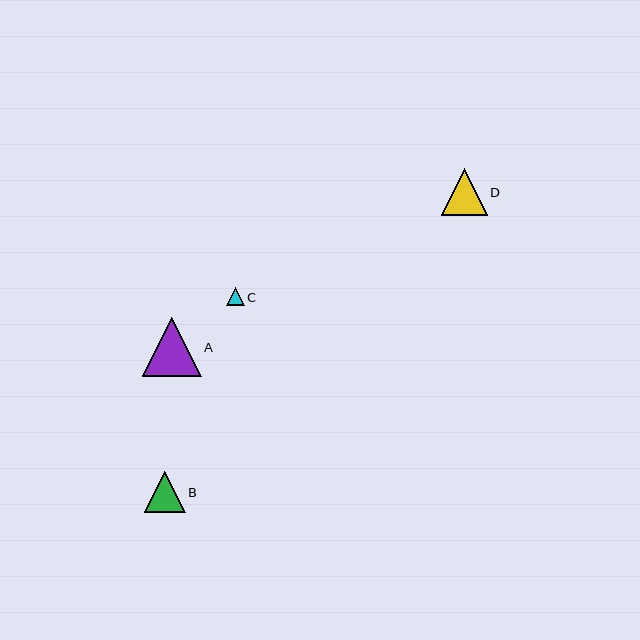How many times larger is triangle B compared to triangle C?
Triangle B is approximately 2.3 times the size of triangle C.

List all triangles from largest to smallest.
From largest to smallest: A, D, B, C.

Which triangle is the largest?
Triangle A is the largest with a size of approximately 59 pixels.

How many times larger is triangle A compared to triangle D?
Triangle A is approximately 1.3 times the size of triangle D.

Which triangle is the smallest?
Triangle C is the smallest with a size of approximately 18 pixels.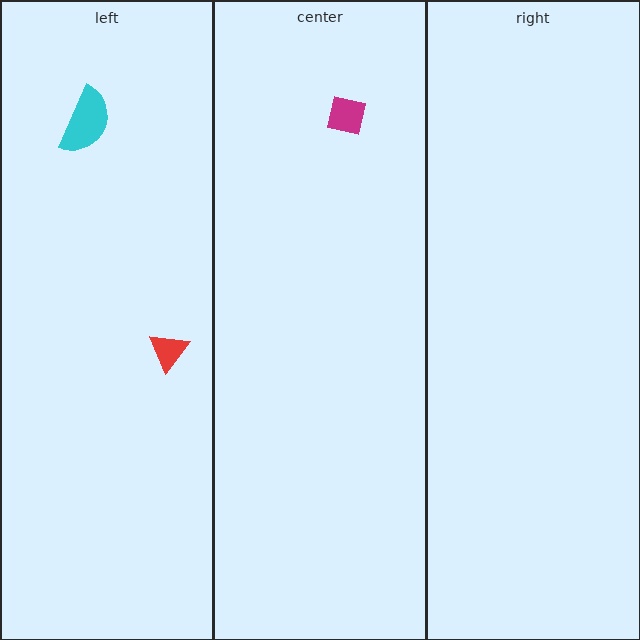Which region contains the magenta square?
The center region.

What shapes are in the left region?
The cyan semicircle, the red triangle.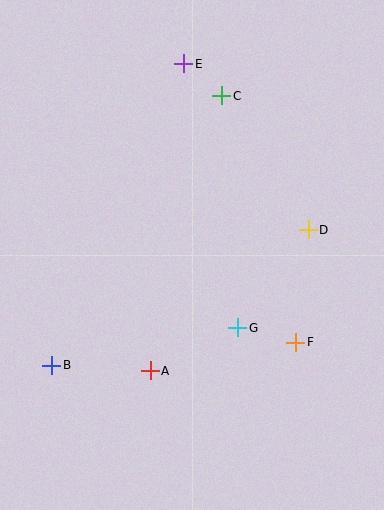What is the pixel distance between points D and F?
The distance between D and F is 113 pixels.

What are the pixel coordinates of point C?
Point C is at (222, 96).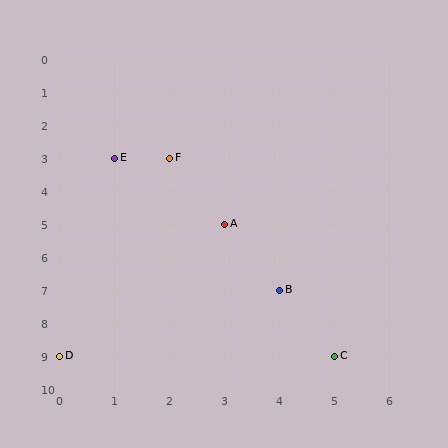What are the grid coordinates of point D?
Point D is at grid coordinates (0, 9).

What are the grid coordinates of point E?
Point E is at grid coordinates (1, 3).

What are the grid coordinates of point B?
Point B is at grid coordinates (4, 7).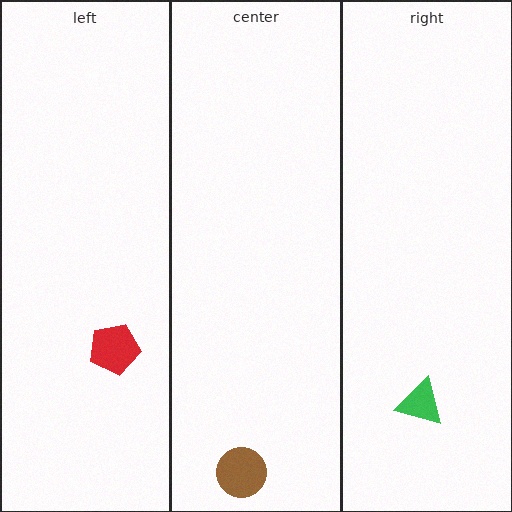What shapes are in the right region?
The green triangle.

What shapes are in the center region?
The brown circle.